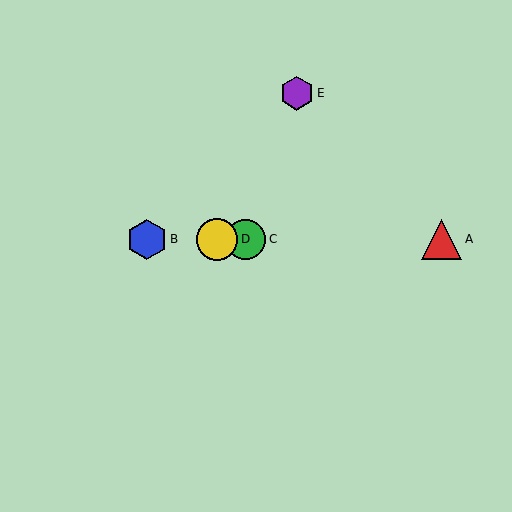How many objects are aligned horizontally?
4 objects (A, B, C, D) are aligned horizontally.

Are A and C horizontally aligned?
Yes, both are at y≈239.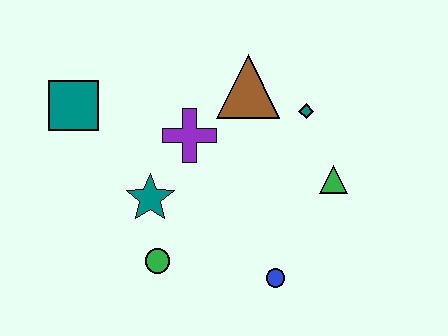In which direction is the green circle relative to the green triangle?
The green circle is to the left of the green triangle.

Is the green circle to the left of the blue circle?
Yes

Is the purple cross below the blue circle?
No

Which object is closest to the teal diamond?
The brown triangle is closest to the teal diamond.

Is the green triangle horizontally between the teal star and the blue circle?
No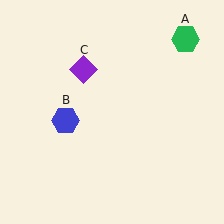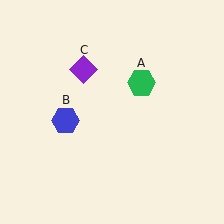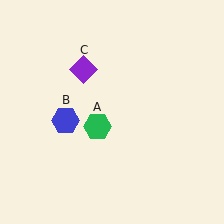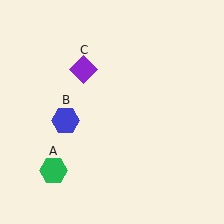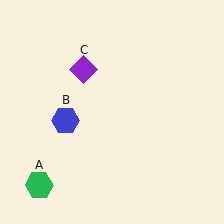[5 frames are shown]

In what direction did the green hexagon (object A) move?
The green hexagon (object A) moved down and to the left.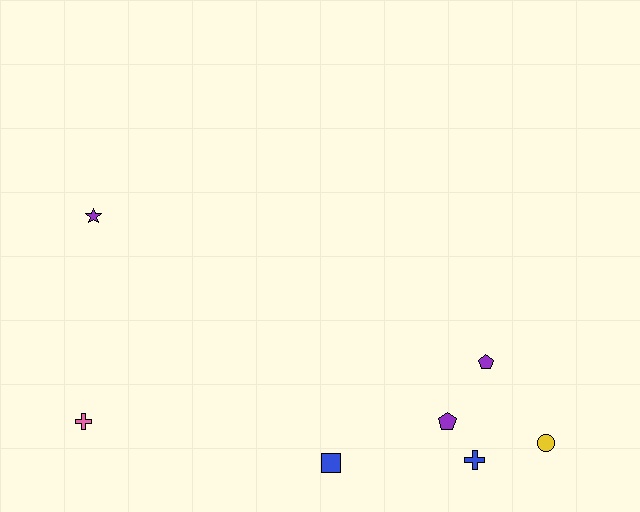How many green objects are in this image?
There are no green objects.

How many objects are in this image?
There are 7 objects.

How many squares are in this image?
There is 1 square.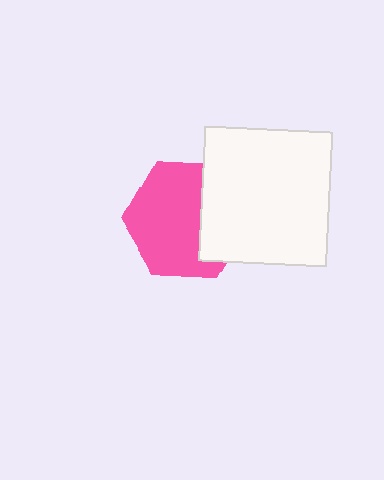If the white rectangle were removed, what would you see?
You would see the complete pink hexagon.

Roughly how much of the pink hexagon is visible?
Most of it is visible (roughly 67%).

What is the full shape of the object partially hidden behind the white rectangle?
The partially hidden object is a pink hexagon.